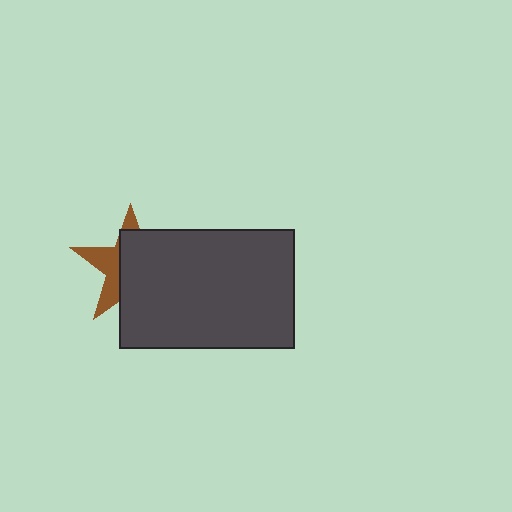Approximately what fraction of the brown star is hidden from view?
Roughly 63% of the brown star is hidden behind the dark gray rectangle.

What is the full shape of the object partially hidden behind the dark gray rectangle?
The partially hidden object is a brown star.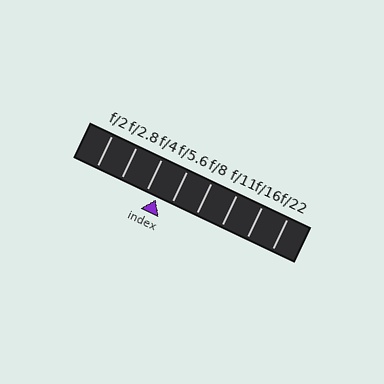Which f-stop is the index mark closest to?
The index mark is closest to f/4.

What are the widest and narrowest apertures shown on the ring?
The widest aperture shown is f/2 and the narrowest is f/22.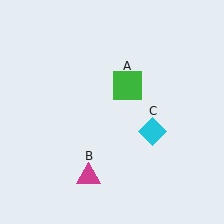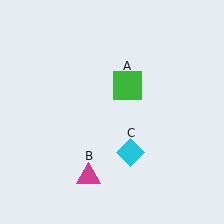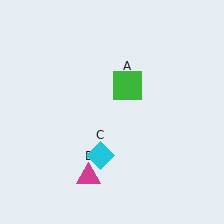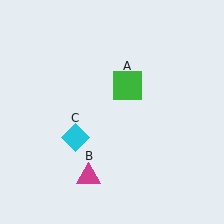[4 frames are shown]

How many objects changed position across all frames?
1 object changed position: cyan diamond (object C).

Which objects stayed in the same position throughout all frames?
Green square (object A) and magenta triangle (object B) remained stationary.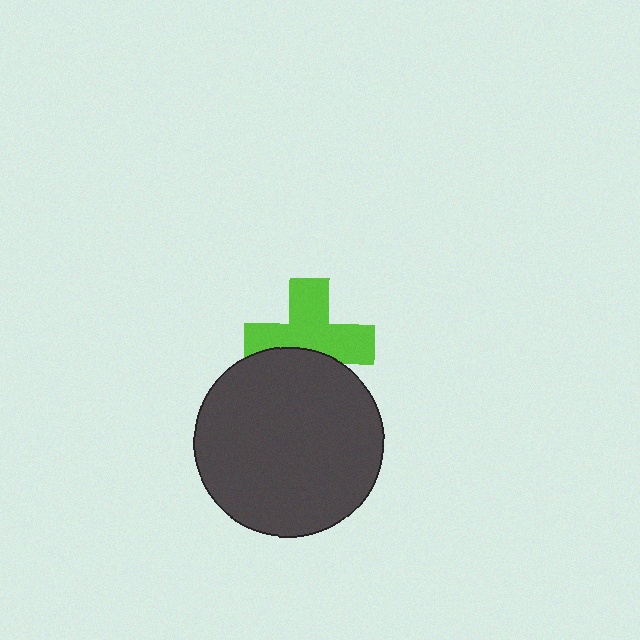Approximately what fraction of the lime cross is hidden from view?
Roughly 34% of the lime cross is hidden behind the dark gray circle.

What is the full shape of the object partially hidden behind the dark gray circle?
The partially hidden object is a lime cross.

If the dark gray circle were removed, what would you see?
You would see the complete lime cross.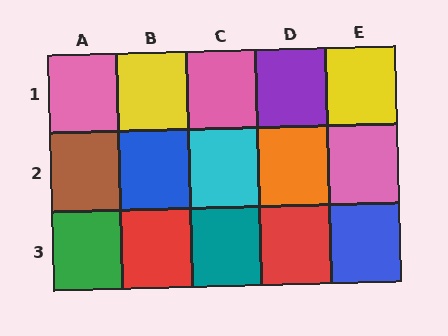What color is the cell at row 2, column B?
Blue.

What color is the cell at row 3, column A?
Green.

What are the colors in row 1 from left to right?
Pink, yellow, pink, purple, yellow.